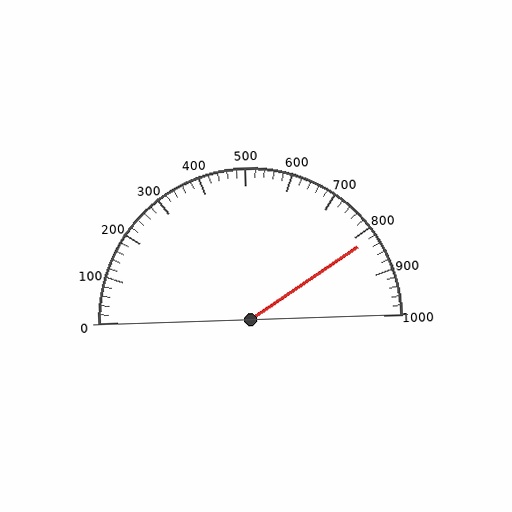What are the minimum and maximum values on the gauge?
The gauge ranges from 0 to 1000.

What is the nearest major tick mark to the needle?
The nearest major tick mark is 800.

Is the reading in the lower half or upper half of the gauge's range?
The reading is in the upper half of the range (0 to 1000).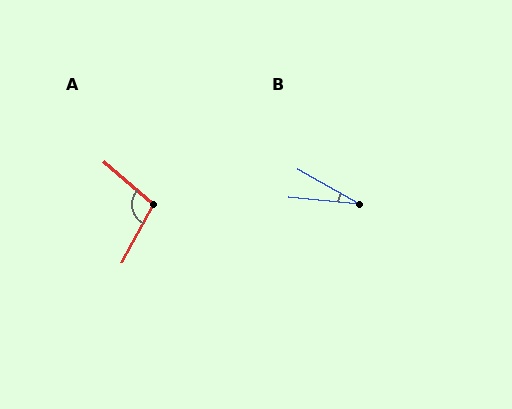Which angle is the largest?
A, at approximately 102 degrees.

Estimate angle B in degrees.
Approximately 24 degrees.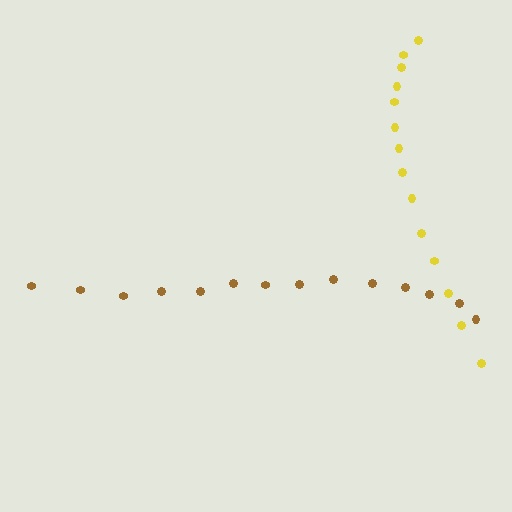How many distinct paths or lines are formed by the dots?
There are 2 distinct paths.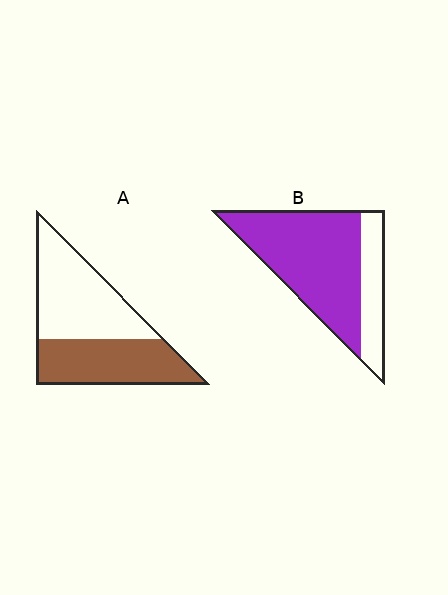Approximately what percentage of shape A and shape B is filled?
A is approximately 45% and B is approximately 75%.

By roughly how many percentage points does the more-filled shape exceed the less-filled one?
By roughly 30 percentage points (B over A).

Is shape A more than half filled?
No.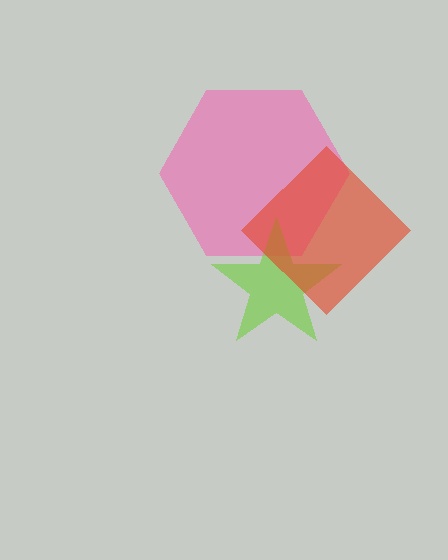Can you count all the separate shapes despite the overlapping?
Yes, there are 3 separate shapes.